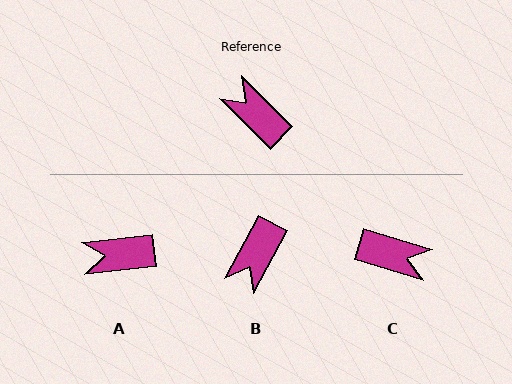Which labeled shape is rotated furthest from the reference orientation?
C, about 152 degrees away.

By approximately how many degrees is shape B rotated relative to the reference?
Approximately 106 degrees counter-clockwise.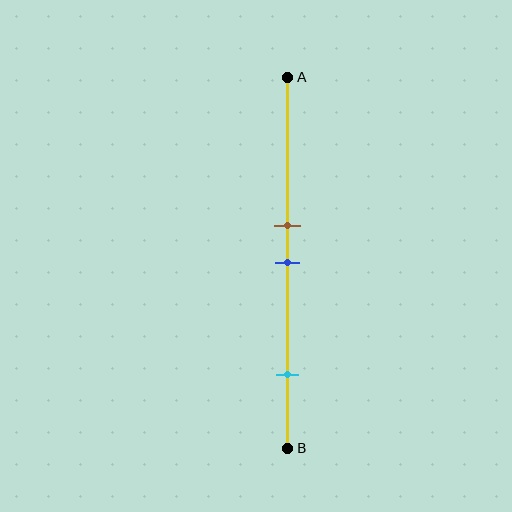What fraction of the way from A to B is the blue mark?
The blue mark is approximately 50% (0.5) of the way from A to B.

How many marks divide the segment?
There are 3 marks dividing the segment.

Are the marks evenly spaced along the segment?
No, the marks are not evenly spaced.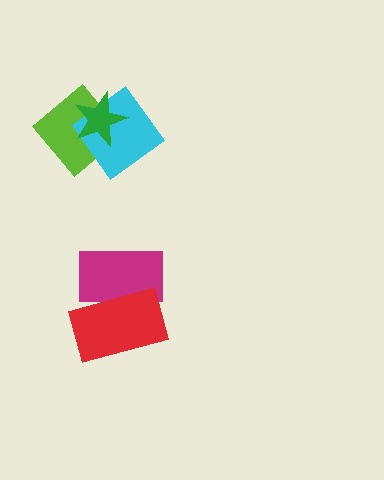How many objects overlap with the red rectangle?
1 object overlaps with the red rectangle.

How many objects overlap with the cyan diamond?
2 objects overlap with the cyan diamond.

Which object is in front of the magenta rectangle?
The red rectangle is in front of the magenta rectangle.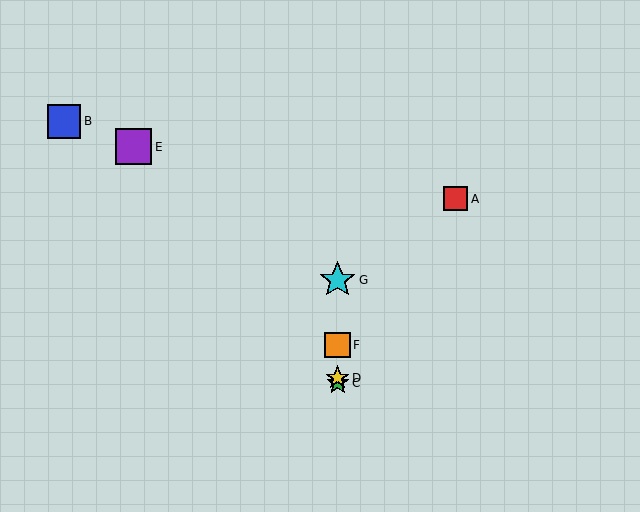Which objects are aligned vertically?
Objects C, D, F, G are aligned vertically.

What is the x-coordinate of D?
Object D is at x≈338.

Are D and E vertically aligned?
No, D is at x≈338 and E is at x≈134.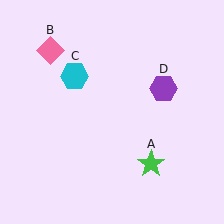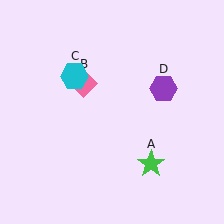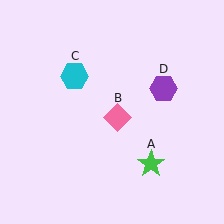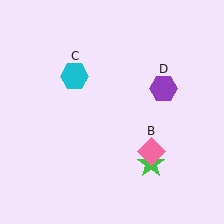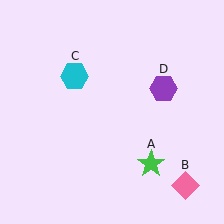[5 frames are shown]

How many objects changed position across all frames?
1 object changed position: pink diamond (object B).